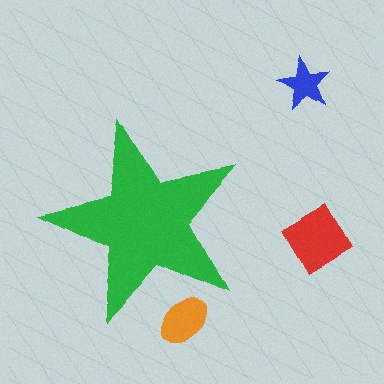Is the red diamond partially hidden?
No, the red diamond is fully visible.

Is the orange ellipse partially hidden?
Yes, the orange ellipse is partially hidden behind the green star.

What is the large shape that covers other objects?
A green star.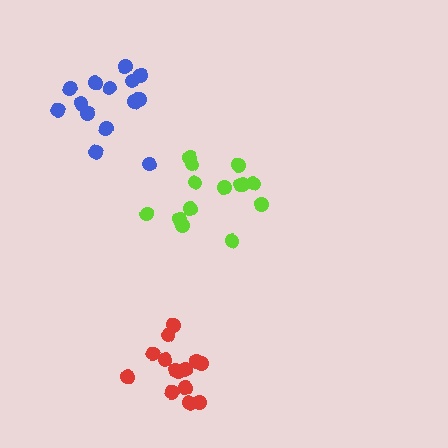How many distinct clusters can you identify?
There are 3 distinct clusters.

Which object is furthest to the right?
The lime cluster is rightmost.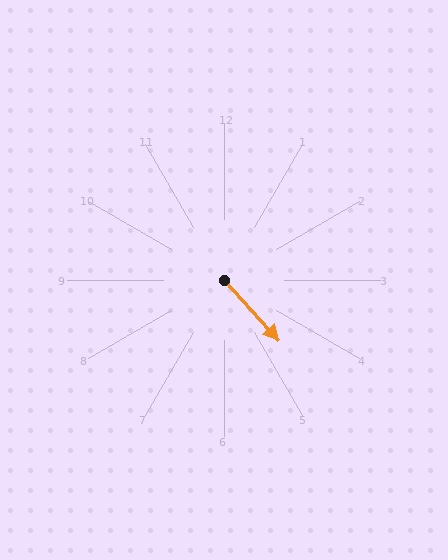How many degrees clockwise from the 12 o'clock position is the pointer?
Approximately 138 degrees.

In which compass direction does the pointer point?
Southeast.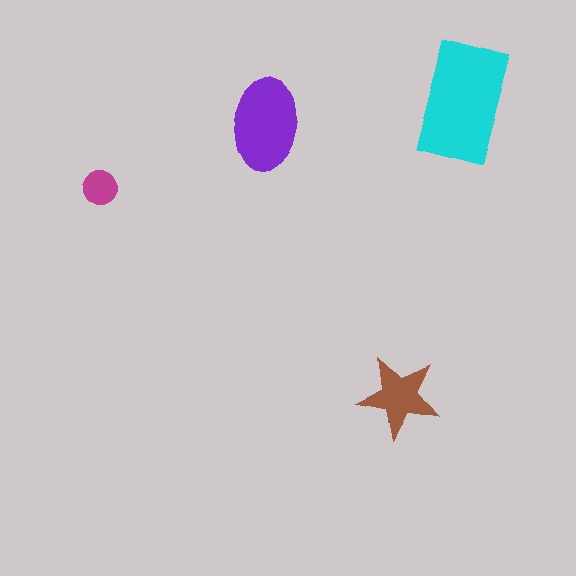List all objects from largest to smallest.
The cyan rectangle, the purple ellipse, the brown star, the magenta circle.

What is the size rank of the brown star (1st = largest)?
3rd.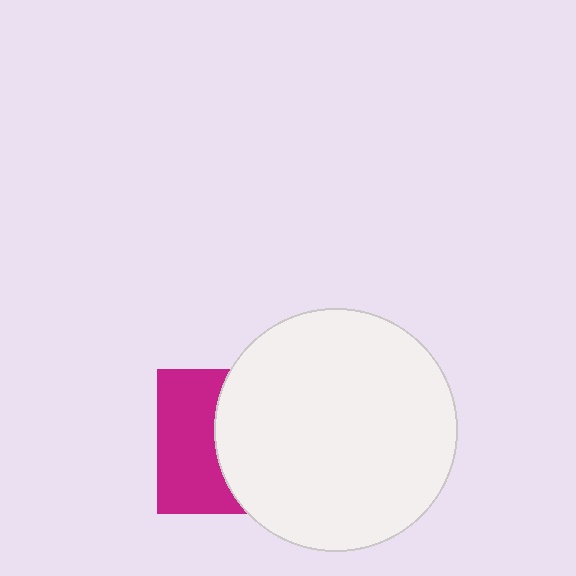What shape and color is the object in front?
The object in front is a white circle.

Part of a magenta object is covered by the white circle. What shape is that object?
It is a square.